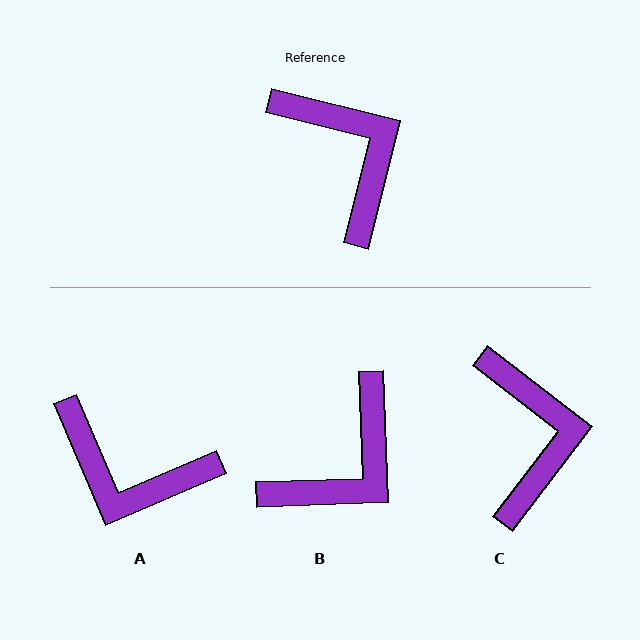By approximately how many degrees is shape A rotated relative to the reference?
Approximately 143 degrees clockwise.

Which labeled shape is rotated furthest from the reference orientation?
A, about 143 degrees away.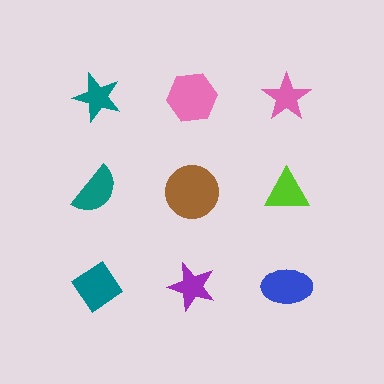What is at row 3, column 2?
A purple star.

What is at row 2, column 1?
A teal semicircle.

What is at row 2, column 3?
A lime triangle.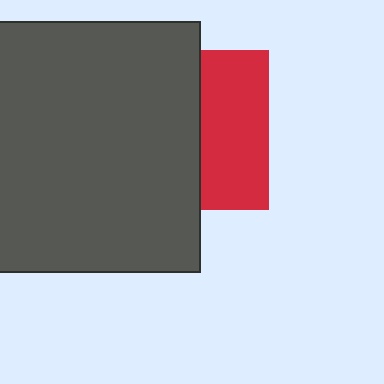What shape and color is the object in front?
The object in front is a dark gray square.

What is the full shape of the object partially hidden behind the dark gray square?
The partially hidden object is a red square.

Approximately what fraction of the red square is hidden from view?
Roughly 57% of the red square is hidden behind the dark gray square.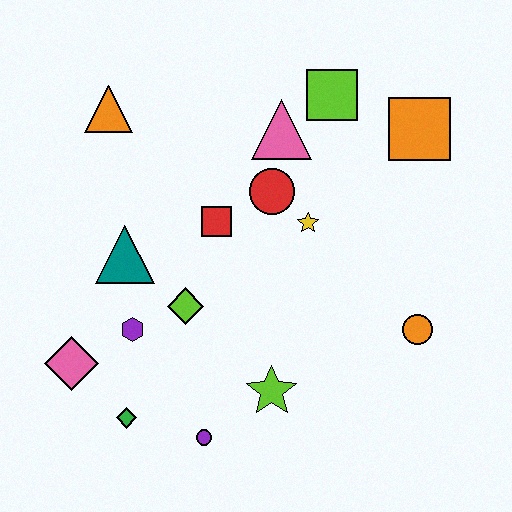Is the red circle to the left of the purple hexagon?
No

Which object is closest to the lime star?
The purple circle is closest to the lime star.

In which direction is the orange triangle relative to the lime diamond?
The orange triangle is above the lime diamond.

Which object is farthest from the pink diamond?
The orange square is farthest from the pink diamond.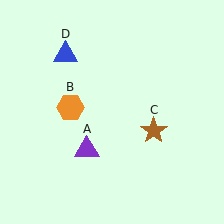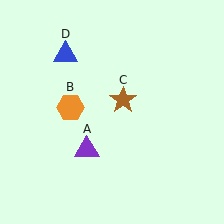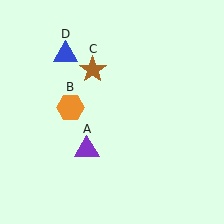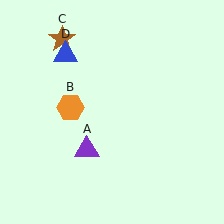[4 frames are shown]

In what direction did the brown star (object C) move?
The brown star (object C) moved up and to the left.